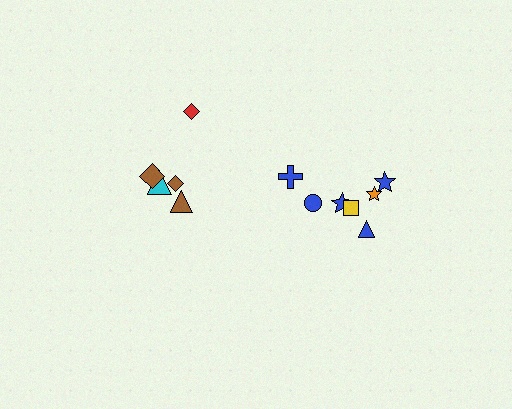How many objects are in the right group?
There are 7 objects.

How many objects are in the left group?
There are 5 objects.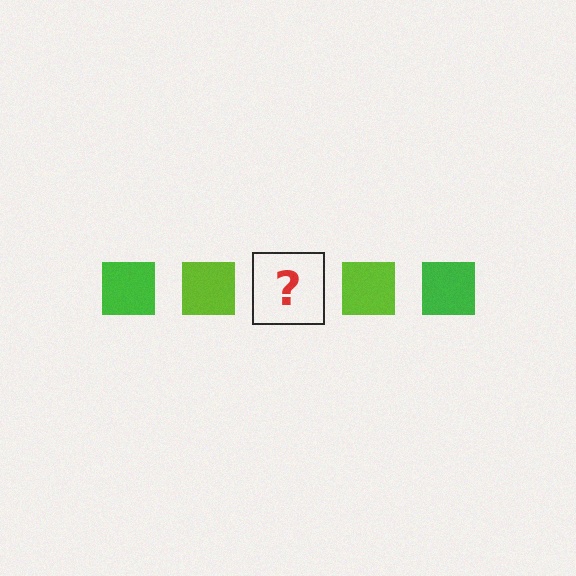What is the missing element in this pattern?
The missing element is a green square.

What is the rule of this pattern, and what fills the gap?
The rule is that the pattern cycles through green, lime squares. The gap should be filled with a green square.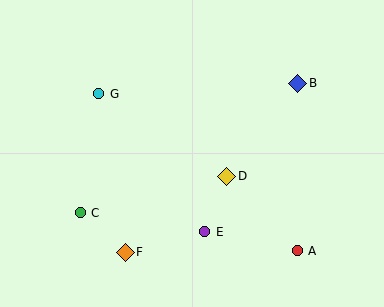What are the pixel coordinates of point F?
Point F is at (125, 252).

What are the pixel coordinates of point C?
Point C is at (80, 213).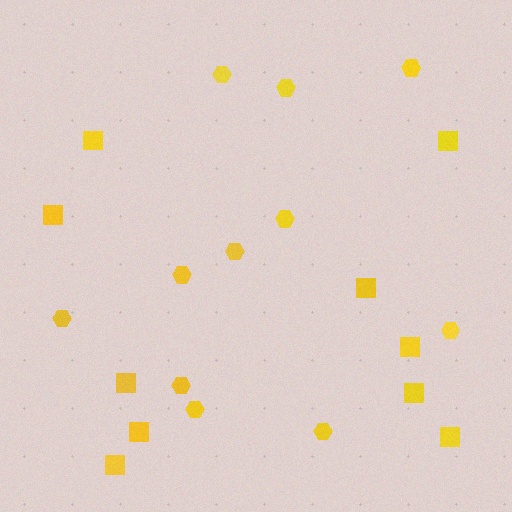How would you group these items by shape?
There are 2 groups: one group of hexagons (11) and one group of squares (10).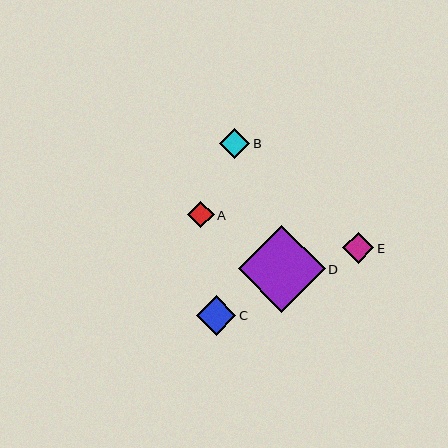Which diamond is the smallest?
Diamond A is the smallest with a size of approximately 26 pixels.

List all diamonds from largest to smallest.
From largest to smallest: D, C, E, B, A.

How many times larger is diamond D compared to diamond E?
Diamond D is approximately 2.8 times the size of diamond E.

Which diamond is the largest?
Diamond D is the largest with a size of approximately 87 pixels.